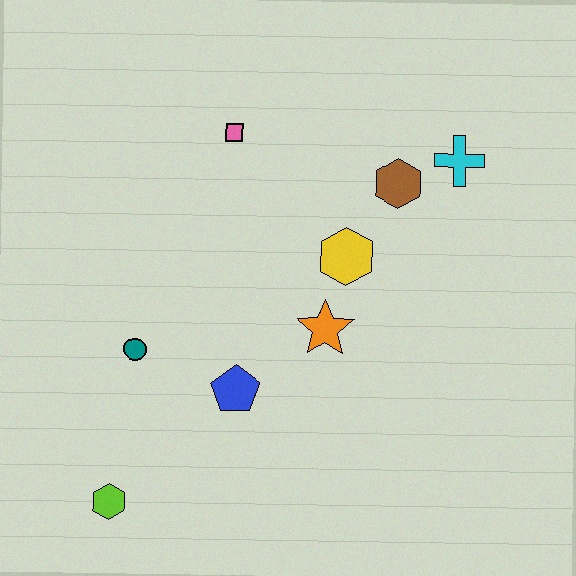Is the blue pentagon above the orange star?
No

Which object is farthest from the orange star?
The lime hexagon is farthest from the orange star.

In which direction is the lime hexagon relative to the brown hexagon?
The lime hexagon is below the brown hexagon.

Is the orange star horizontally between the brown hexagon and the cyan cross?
No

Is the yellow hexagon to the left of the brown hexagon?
Yes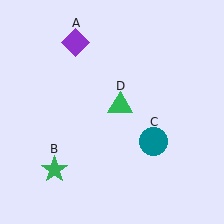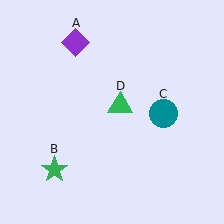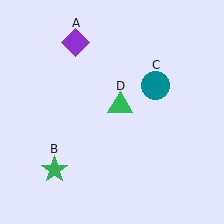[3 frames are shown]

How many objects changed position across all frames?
1 object changed position: teal circle (object C).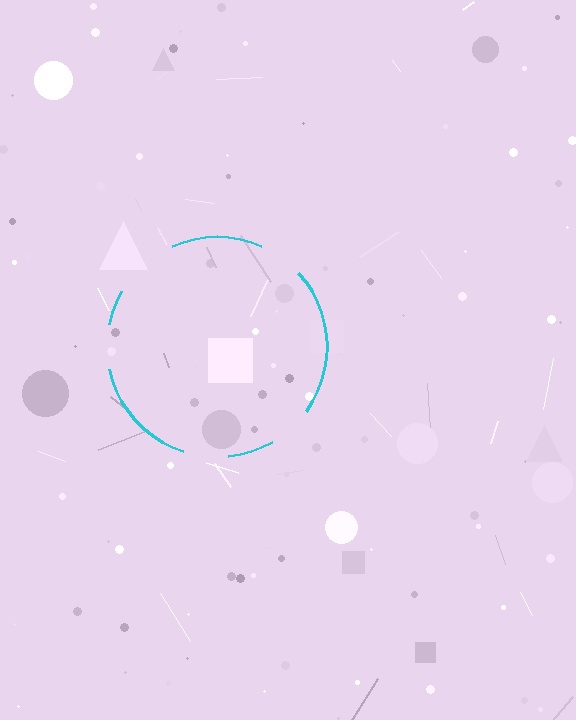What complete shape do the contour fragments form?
The contour fragments form a circle.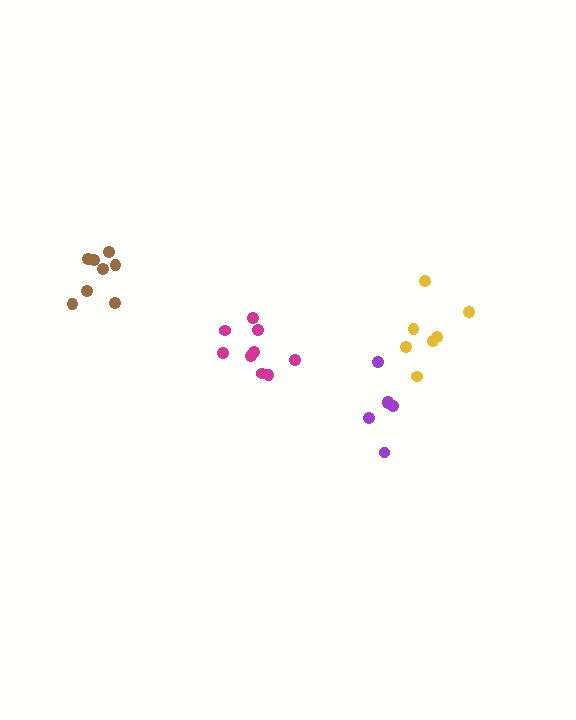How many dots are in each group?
Group 1: 9 dots, Group 2: 6 dots, Group 3: 8 dots, Group 4: 7 dots (30 total).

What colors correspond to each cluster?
The clusters are colored: magenta, purple, brown, yellow.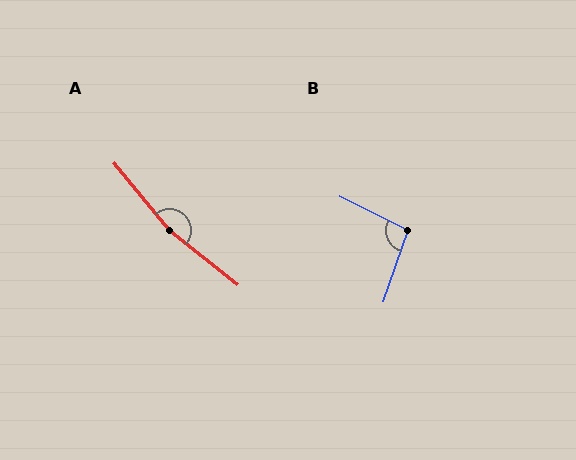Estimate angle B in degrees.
Approximately 98 degrees.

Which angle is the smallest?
B, at approximately 98 degrees.